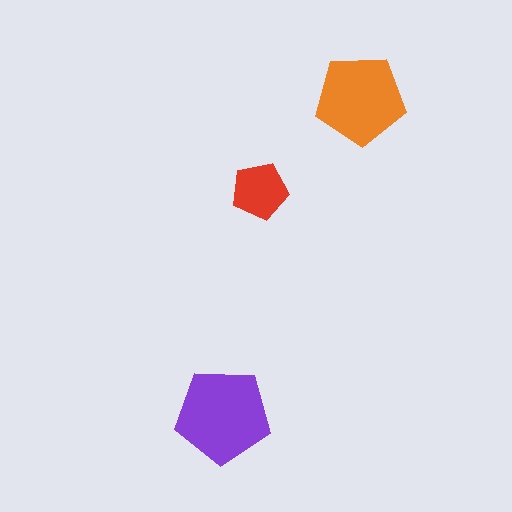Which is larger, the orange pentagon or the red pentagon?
The orange one.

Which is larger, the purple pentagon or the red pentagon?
The purple one.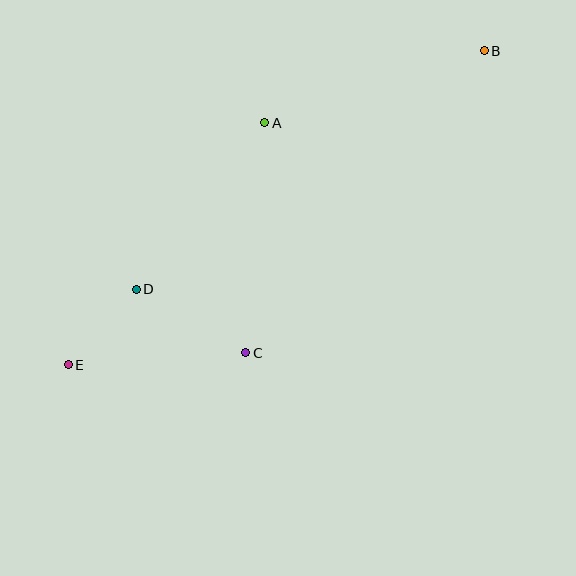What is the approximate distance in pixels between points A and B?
The distance between A and B is approximately 231 pixels.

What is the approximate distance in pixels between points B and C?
The distance between B and C is approximately 385 pixels.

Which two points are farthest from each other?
Points B and E are farthest from each other.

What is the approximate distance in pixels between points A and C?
The distance between A and C is approximately 231 pixels.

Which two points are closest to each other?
Points D and E are closest to each other.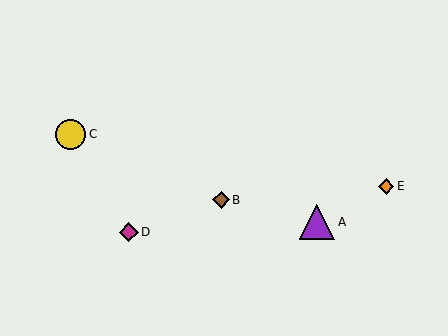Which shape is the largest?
The purple triangle (labeled A) is the largest.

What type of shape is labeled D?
Shape D is a magenta diamond.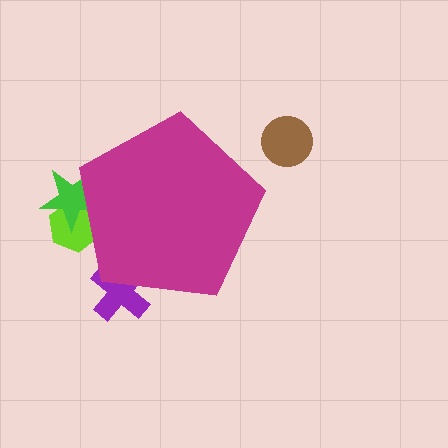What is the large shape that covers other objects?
A magenta pentagon.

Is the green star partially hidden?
Yes, the green star is partially hidden behind the magenta pentagon.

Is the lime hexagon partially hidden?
Yes, the lime hexagon is partially hidden behind the magenta pentagon.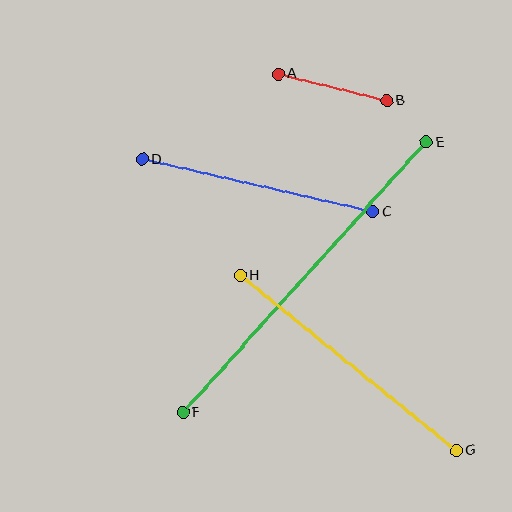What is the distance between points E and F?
The distance is approximately 364 pixels.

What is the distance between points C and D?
The distance is approximately 236 pixels.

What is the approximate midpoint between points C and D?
The midpoint is at approximately (258, 186) pixels.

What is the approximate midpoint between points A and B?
The midpoint is at approximately (333, 87) pixels.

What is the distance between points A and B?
The distance is approximately 111 pixels.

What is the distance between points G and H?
The distance is approximately 278 pixels.